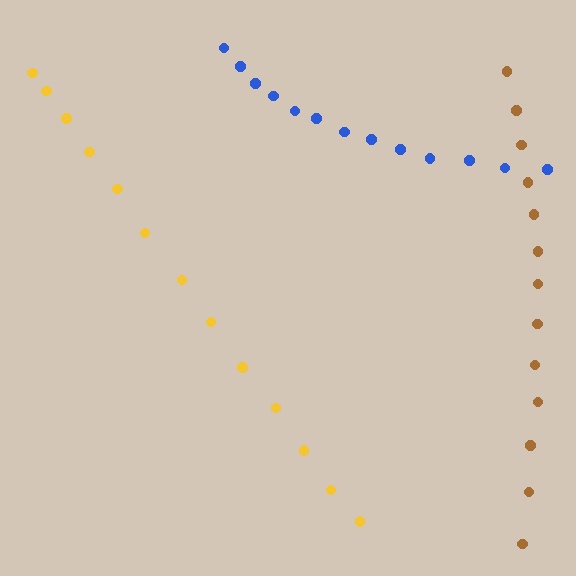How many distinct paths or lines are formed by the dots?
There are 3 distinct paths.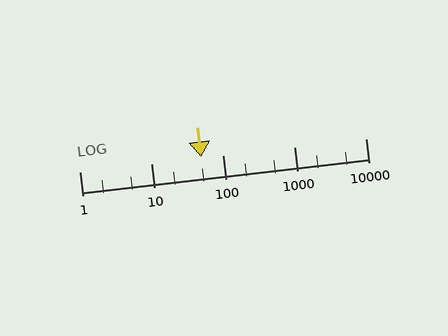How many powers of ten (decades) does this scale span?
The scale spans 4 decades, from 1 to 10000.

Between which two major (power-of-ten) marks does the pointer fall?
The pointer is between 10 and 100.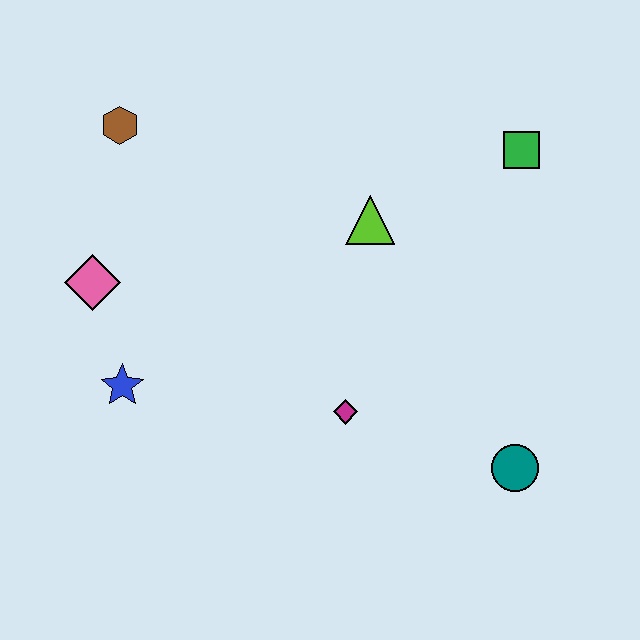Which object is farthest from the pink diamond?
The teal circle is farthest from the pink diamond.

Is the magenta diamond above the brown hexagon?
No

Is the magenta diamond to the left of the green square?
Yes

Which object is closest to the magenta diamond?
The teal circle is closest to the magenta diamond.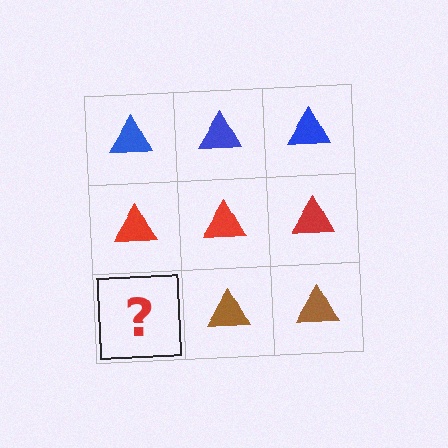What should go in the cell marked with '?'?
The missing cell should contain a brown triangle.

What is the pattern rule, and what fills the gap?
The rule is that each row has a consistent color. The gap should be filled with a brown triangle.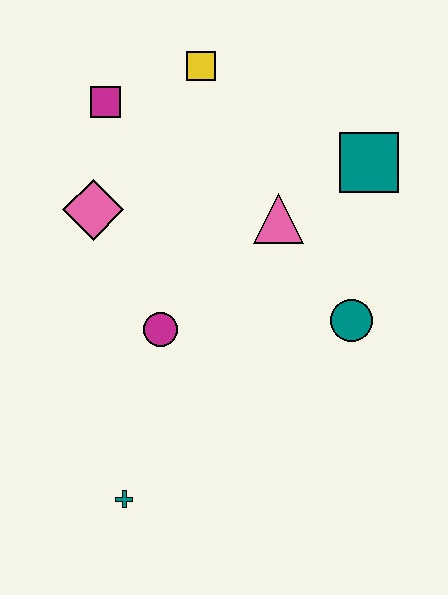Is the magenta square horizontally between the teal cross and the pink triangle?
No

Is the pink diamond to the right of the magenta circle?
No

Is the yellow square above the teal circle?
Yes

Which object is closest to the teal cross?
The magenta circle is closest to the teal cross.